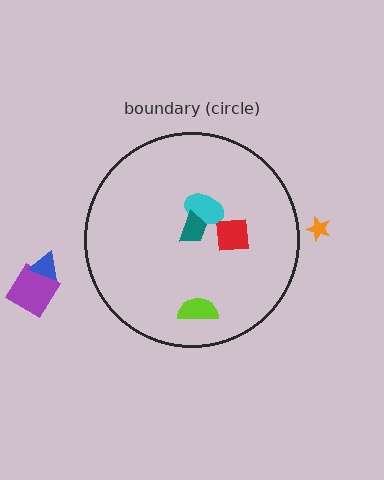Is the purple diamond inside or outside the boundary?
Outside.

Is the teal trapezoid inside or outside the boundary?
Inside.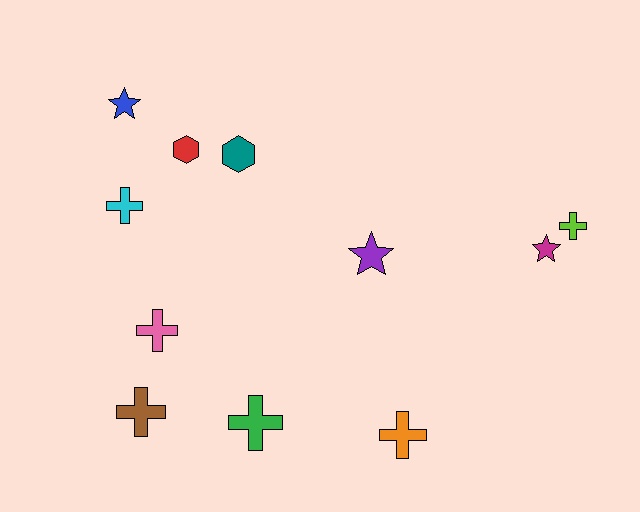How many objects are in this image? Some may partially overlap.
There are 11 objects.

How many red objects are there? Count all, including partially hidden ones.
There is 1 red object.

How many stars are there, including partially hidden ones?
There are 3 stars.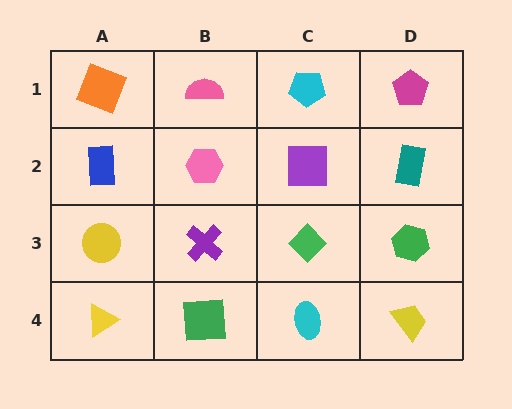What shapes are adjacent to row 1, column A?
A blue rectangle (row 2, column A), a pink semicircle (row 1, column B).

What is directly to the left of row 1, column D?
A cyan pentagon.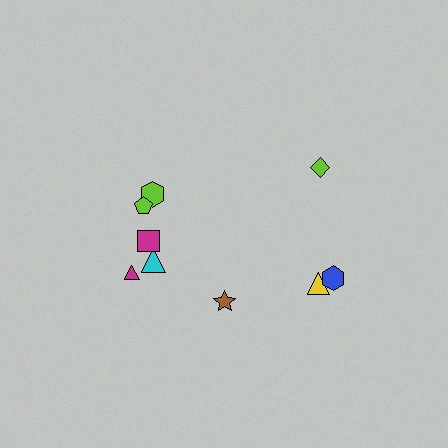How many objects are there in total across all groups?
There are 9 objects.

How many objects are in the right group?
There are 3 objects.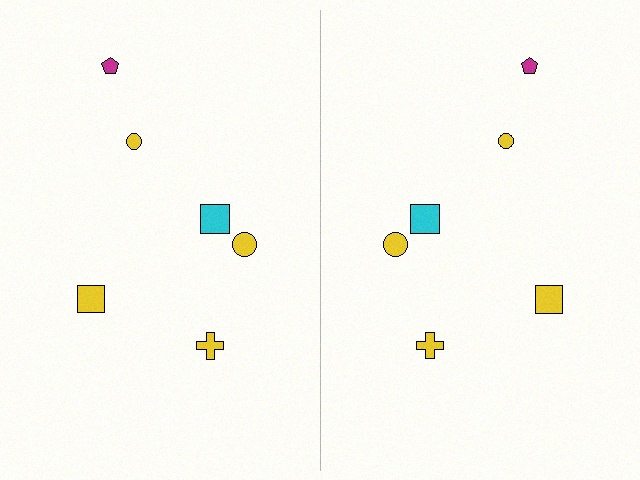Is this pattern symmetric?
Yes, this pattern has bilateral (reflection) symmetry.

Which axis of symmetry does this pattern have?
The pattern has a vertical axis of symmetry running through the center of the image.